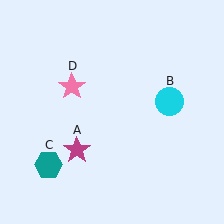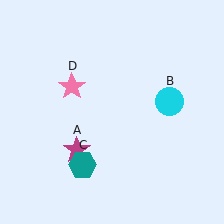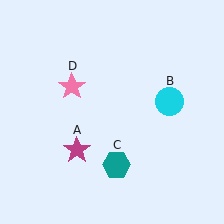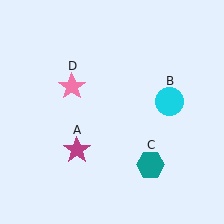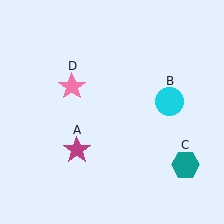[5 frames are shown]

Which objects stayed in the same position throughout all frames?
Magenta star (object A) and cyan circle (object B) and pink star (object D) remained stationary.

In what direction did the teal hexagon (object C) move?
The teal hexagon (object C) moved right.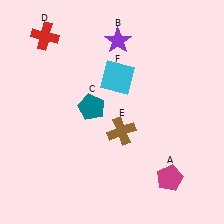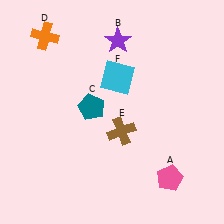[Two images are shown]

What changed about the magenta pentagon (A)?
In Image 1, A is magenta. In Image 2, it changed to pink.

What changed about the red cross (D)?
In Image 1, D is red. In Image 2, it changed to orange.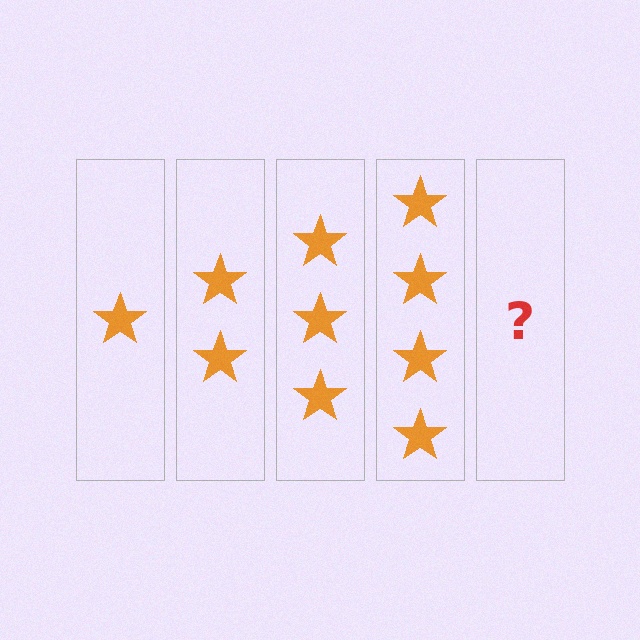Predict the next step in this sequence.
The next step is 5 stars.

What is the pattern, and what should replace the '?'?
The pattern is that each step adds one more star. The '?' should be 5 stars.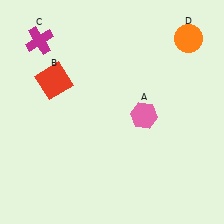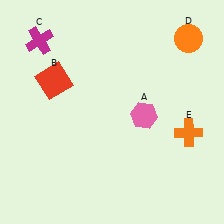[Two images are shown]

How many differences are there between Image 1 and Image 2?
There is 1 difference between the two images.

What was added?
An orange cross (E) was added in Image 2.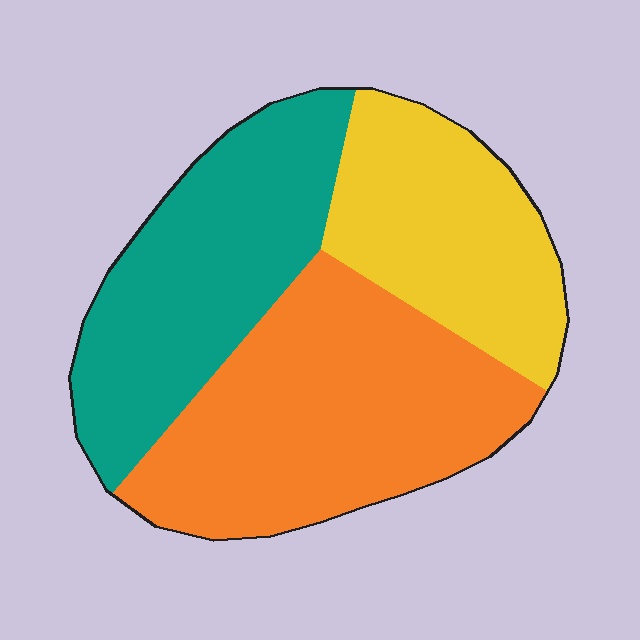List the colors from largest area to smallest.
From largest to smallest: orange, teal, yellow.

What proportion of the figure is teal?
Teal takes up between a sixth and a third of the figure.